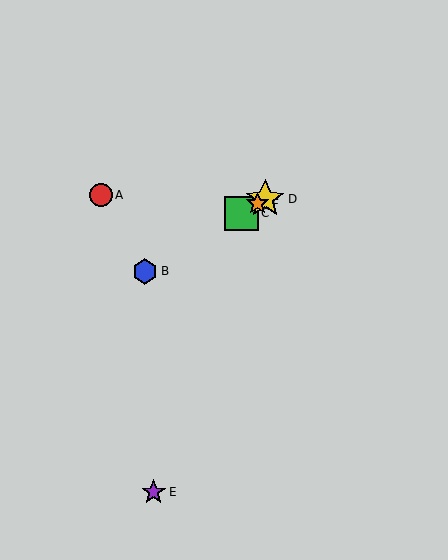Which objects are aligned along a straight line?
Objects B, C, D, F are aligned along a straight line.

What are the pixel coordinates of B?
Object B is at (145, 271).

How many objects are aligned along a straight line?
4 objects (B, C, D, F) are aligned along a straight line.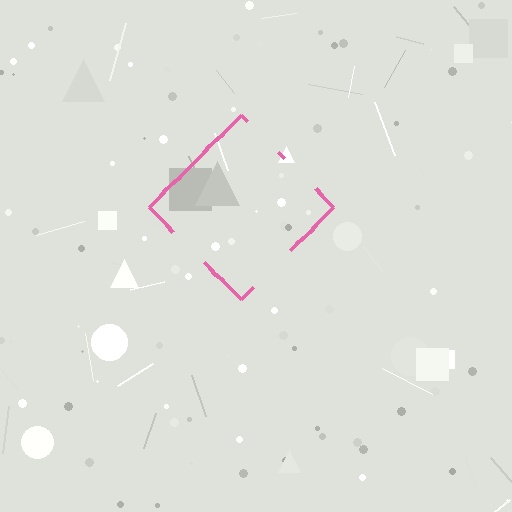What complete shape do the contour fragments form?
The contour fragments form a diamond.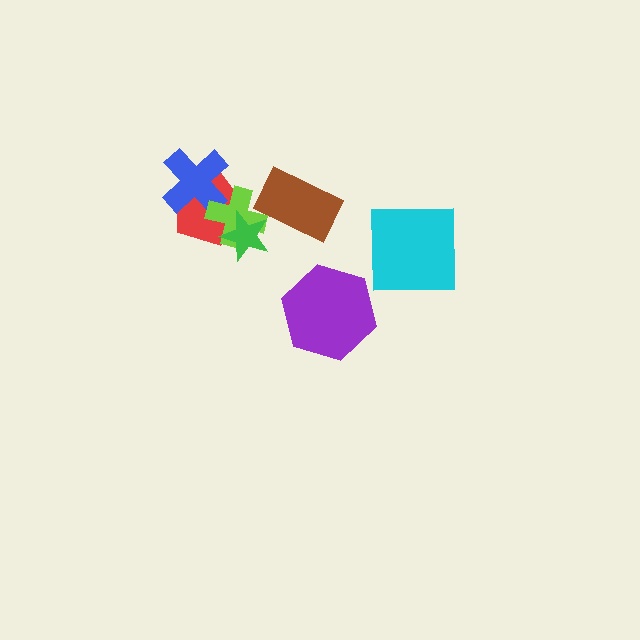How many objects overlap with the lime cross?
3 objects overlap with the lime cross.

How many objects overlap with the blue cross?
2 objects overlap with the blue cross.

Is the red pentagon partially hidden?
Yes, it is partially covered by another shape.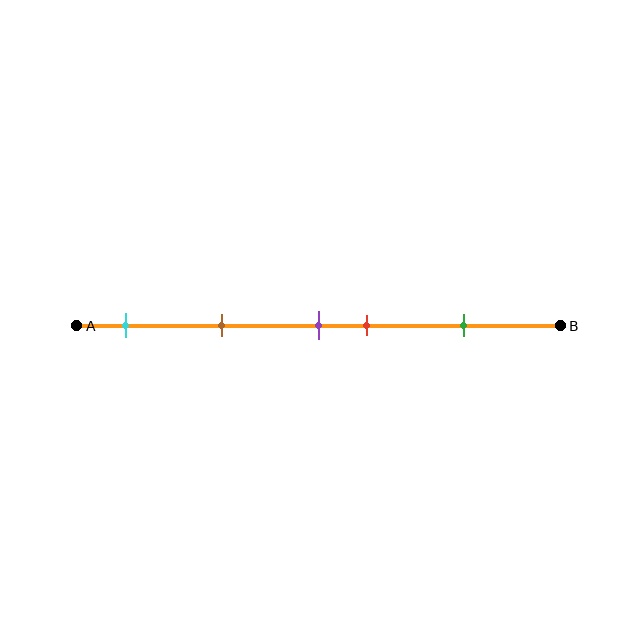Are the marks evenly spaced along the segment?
No, the marks are not evenly spaced.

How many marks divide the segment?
There are 5 marks dividing the segment.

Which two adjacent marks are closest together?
The purple and red marks are the closest adjacent pair.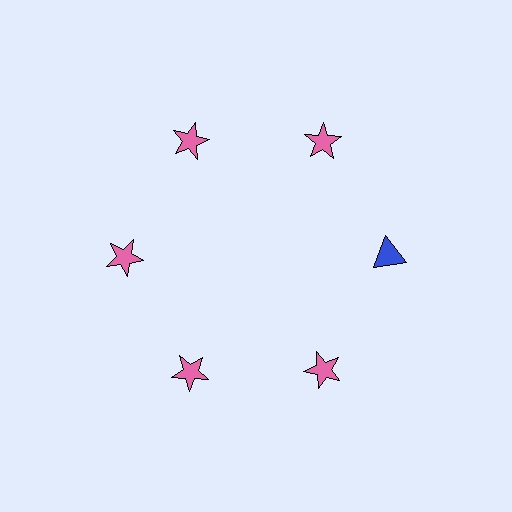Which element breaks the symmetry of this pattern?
The blue triangle at roughly the 3 o'clock position breaks the symmetry. All other shapes are pink stars.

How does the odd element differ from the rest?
It differs in both color (blue instead of pink) and shape (triangle instead of star).